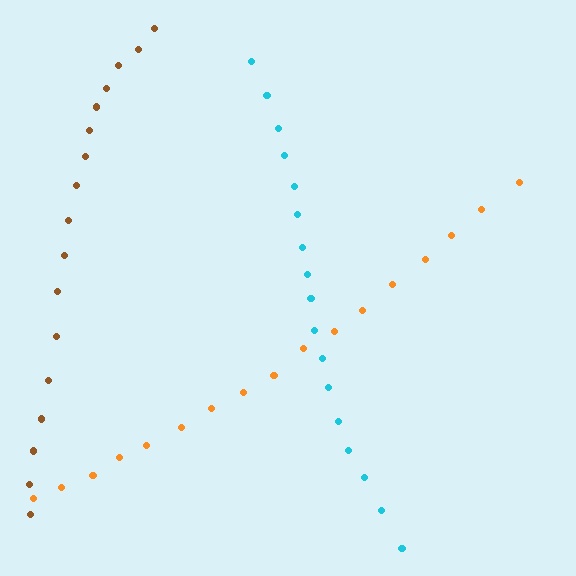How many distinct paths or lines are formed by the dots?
There are 3 distinct paths.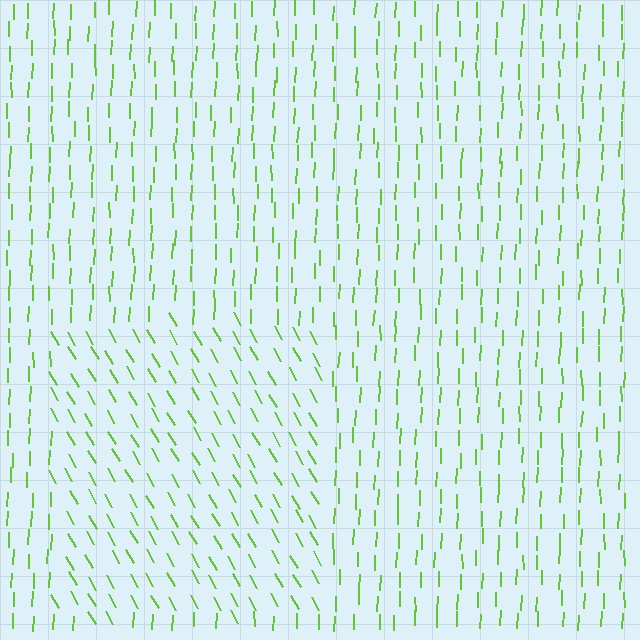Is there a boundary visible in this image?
Yes, there is a texture boundary formed by a change in line orientation.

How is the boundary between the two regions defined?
The boundary is defined purely by a change in line orientation (approximately 31 degrees difference). All lines are the same color and thickness.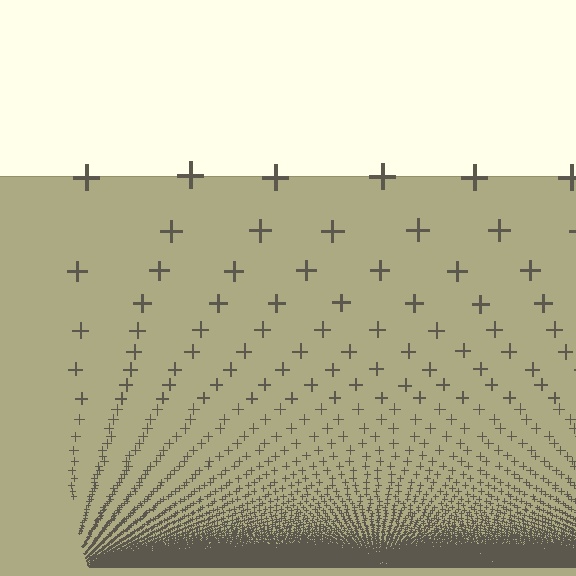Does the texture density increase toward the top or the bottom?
Density increases toward the bottom.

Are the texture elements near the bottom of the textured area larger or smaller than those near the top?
Smaller. The gradient is inverted — elements near the bottom are smaller and denser.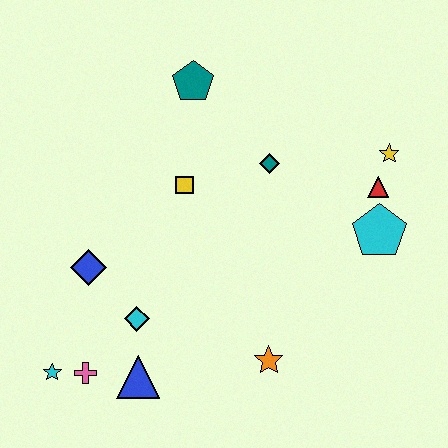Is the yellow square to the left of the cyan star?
No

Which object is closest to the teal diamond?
The yellow square is closest to the teal diamond.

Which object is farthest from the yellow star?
The cyan star is farthest from the yellow star.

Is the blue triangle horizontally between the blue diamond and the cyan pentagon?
Yes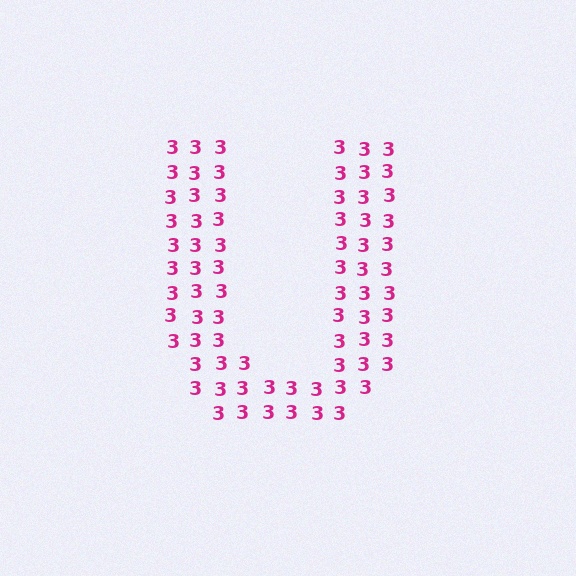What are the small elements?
The small elements are digit 3's.